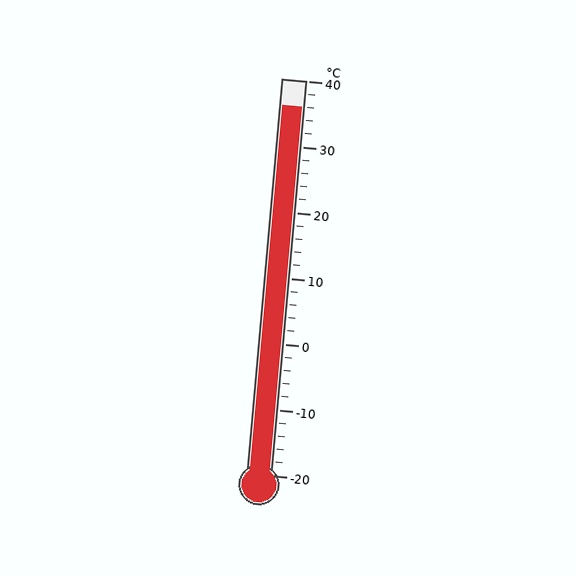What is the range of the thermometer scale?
The thermometer scale ranges from -20°C to 40°C.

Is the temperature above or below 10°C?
The temperature is above 10°C.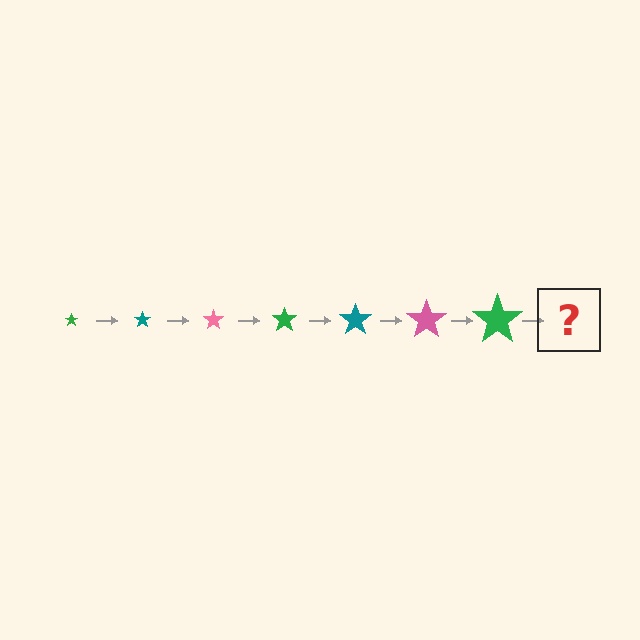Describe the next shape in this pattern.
It should be a teal star, larger than the previous one.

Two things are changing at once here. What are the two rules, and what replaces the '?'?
The two rules are that the star grows larger each step and the color cycles through green, teal, and pink. The '?' should be a teal star, larger than the previous one.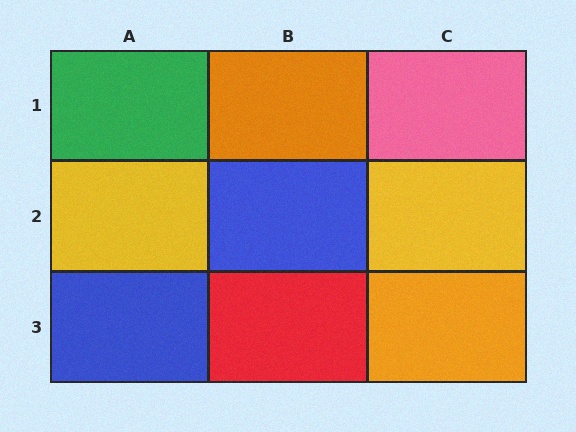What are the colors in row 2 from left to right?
Yellow, blue, yellow.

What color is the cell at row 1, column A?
Green.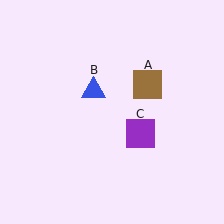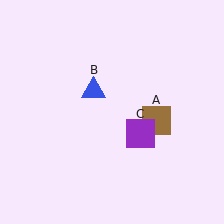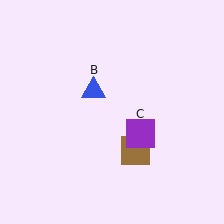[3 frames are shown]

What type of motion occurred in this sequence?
The brown square (object A) rotated clockwise around the center of the scene.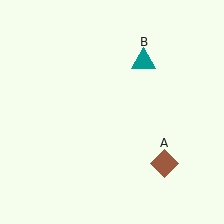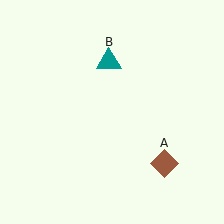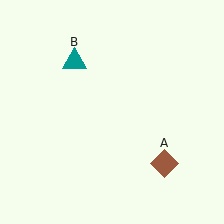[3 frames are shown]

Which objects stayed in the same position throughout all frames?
Brown diamond (object A) remained stationary.